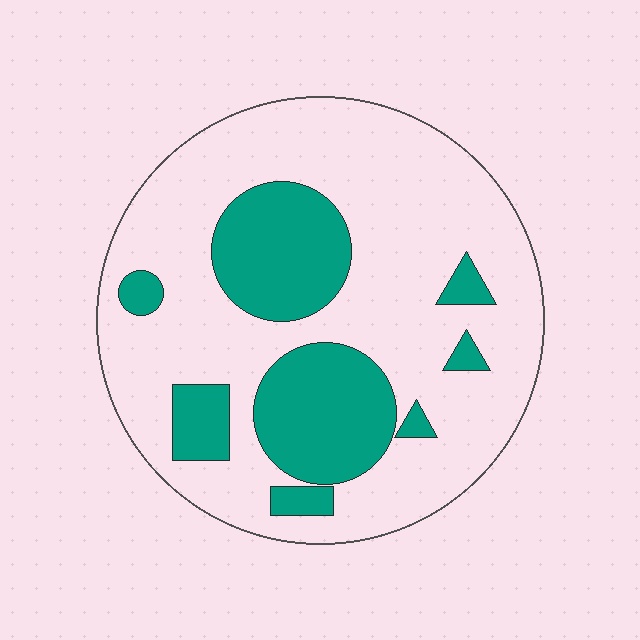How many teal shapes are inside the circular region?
8.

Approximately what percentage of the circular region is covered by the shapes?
Approximately 25%.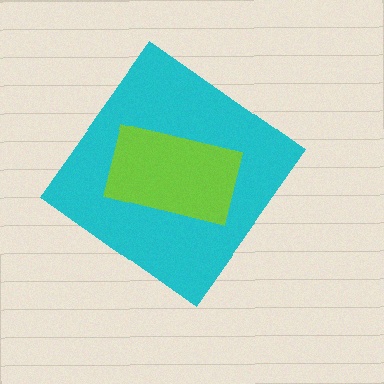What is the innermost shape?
The lime rectangle.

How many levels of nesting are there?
2.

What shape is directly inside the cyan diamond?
The lime rectangle.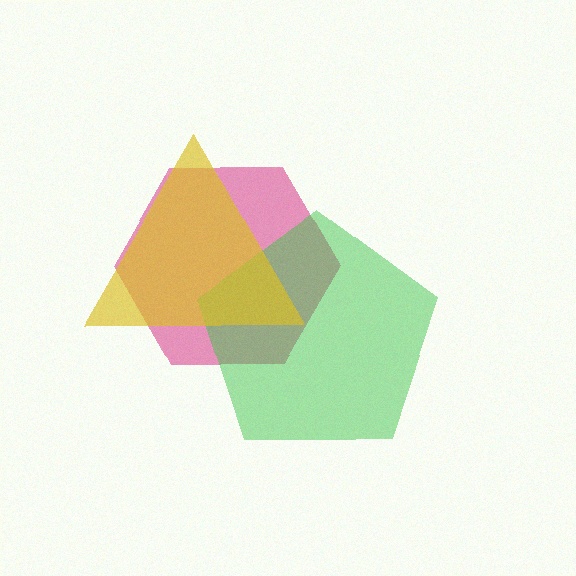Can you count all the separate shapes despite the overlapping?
Yes, there are 3 separate shapes.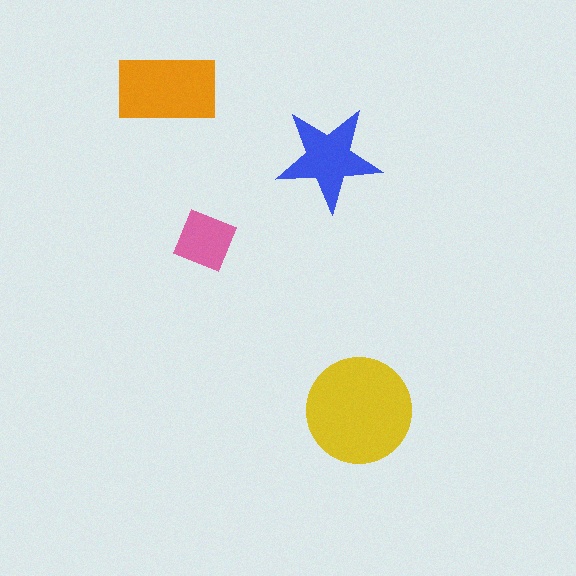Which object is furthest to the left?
The orange rectangle is leftmost.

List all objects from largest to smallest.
The yellow circle, the orange rectangle, the blue star, the pink diamond.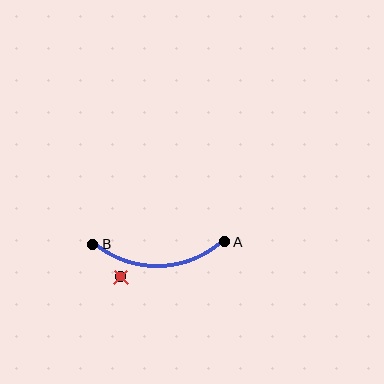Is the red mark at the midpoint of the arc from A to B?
No — the red mark does not lie on the arc at all. It sits slightly outside the curve.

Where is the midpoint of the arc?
The arc midpoint is the point on the curve farthest from the straight line joining A and B. It sits below that line.